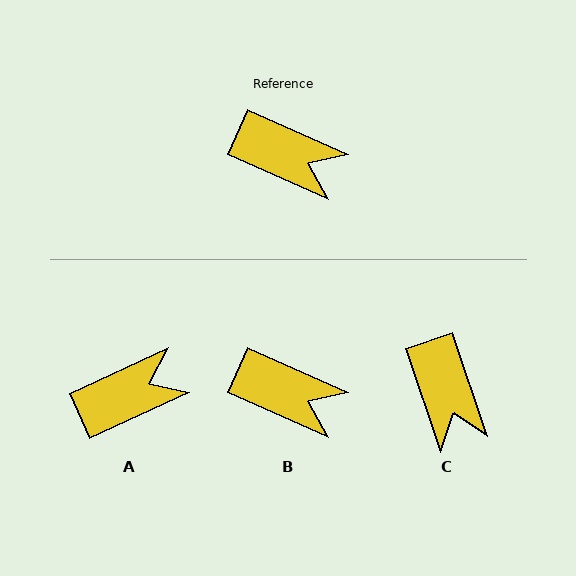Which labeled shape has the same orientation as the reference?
B.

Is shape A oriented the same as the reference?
No, it is off by about 49 degrees.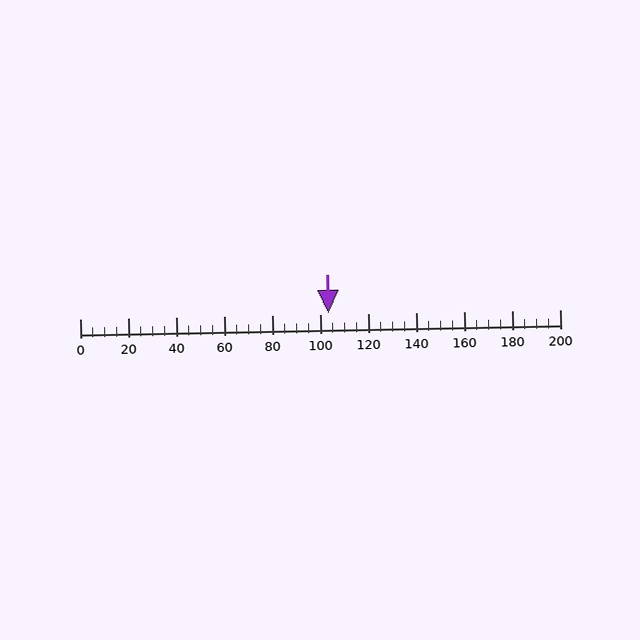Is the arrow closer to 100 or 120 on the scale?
The arrow is closer to 100.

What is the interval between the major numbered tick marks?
The major tick marks are spaced 20 units apart.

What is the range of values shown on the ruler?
The ruler shows values from 0 to 200.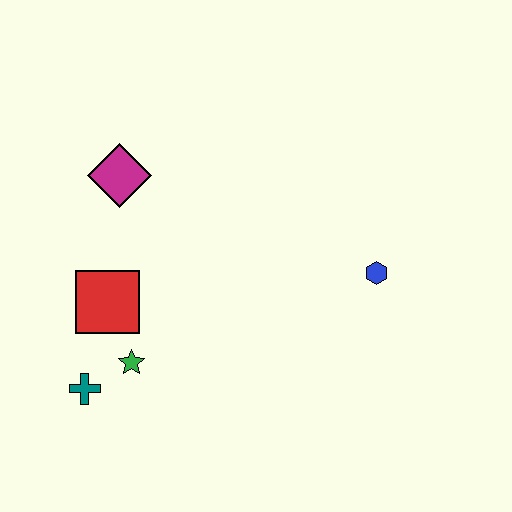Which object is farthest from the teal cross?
The blue hexagon is farthest from the teal cross.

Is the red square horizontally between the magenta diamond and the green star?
No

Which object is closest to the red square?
The green star is closest to the red square.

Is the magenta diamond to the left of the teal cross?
No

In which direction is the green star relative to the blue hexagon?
The green star is to the left of the blue hexagon.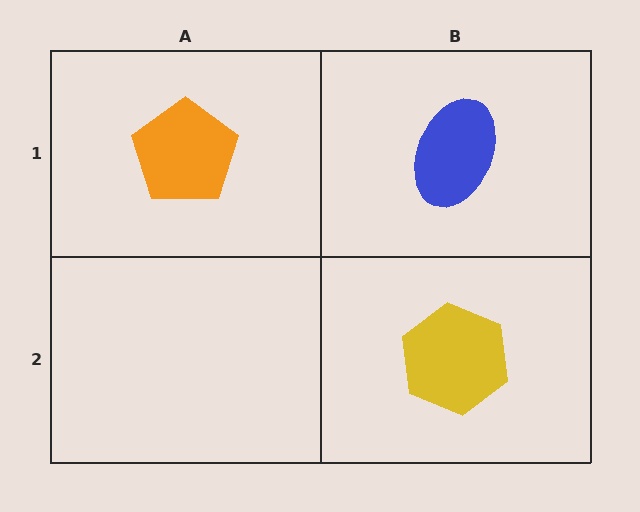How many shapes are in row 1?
2 shapes.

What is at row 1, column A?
An orange pentagon.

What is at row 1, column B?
A blue ellipse.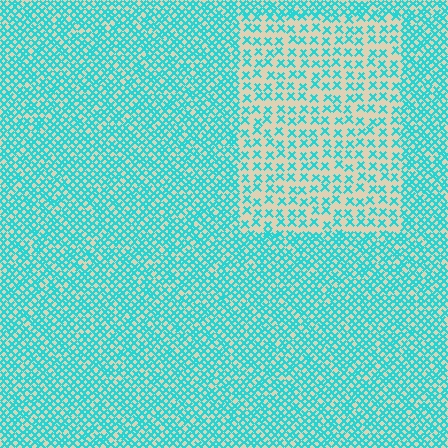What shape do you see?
I see a rectangle.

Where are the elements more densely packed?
The elements are more densely packed outside the rectangle boundary.